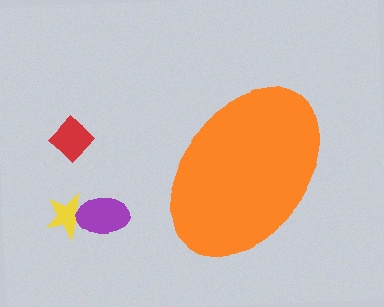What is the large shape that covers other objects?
An orange ellipse.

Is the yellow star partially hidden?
No, the yellow star is fully visible.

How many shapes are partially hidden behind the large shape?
0 shapes are partially hidden.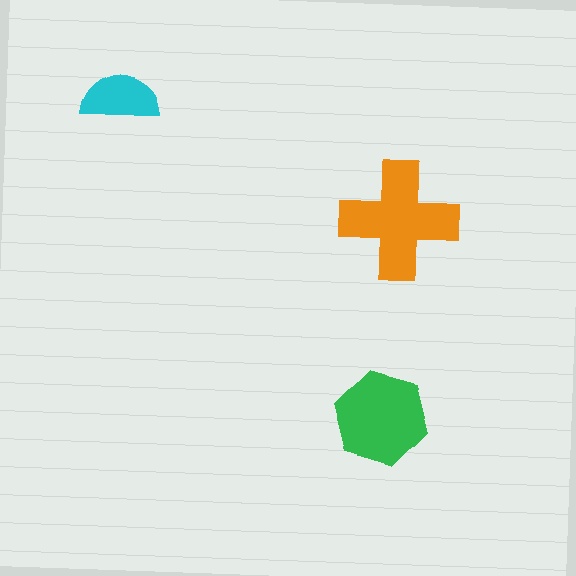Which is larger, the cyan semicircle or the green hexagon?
The green hexagon.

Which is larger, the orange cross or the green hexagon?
The orange cross.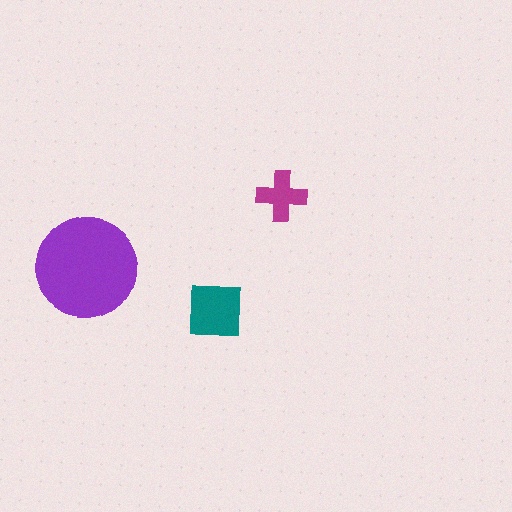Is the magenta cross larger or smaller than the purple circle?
Smaller.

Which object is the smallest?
The magenta cross.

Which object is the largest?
The purple circle.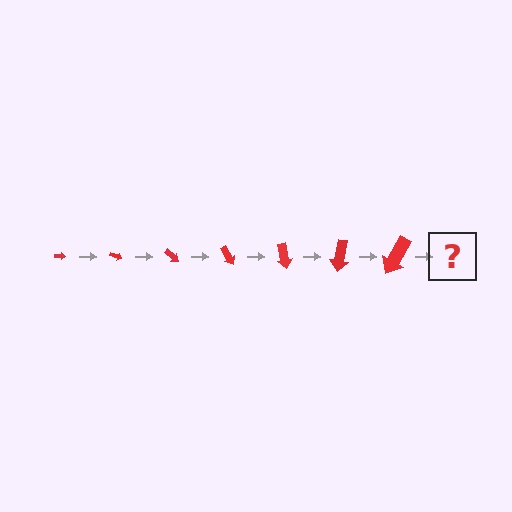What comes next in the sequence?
The next element should be an arrow, larger than the previous one and rotated 140 degrees from the start.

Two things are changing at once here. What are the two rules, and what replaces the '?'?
The two rules are that the arrow grows larger each step and it rotates 20 degrees each step. The '?' should be an arrow, larger than the previous one and rotated 140 degrees from the start.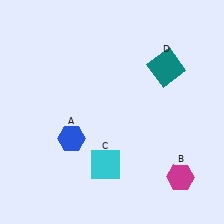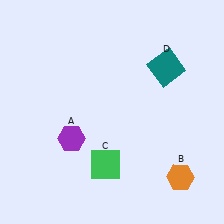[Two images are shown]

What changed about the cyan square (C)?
In Image 1, C is cyan. In Image 2, it changed to green.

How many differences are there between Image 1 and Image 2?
There are 3 differences between the two images.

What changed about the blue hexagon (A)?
In Image 1, A is blue. In Image 2, it changed to purple.